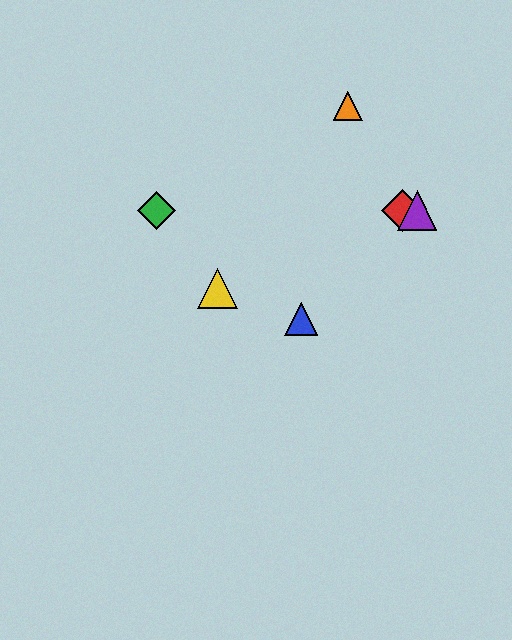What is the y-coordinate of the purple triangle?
The purple triangle is at y≈211.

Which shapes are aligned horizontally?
The red diamond, the green diamond, the purple triangle are aligned horizontally.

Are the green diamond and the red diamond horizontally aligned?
Yes, both are at y≈211.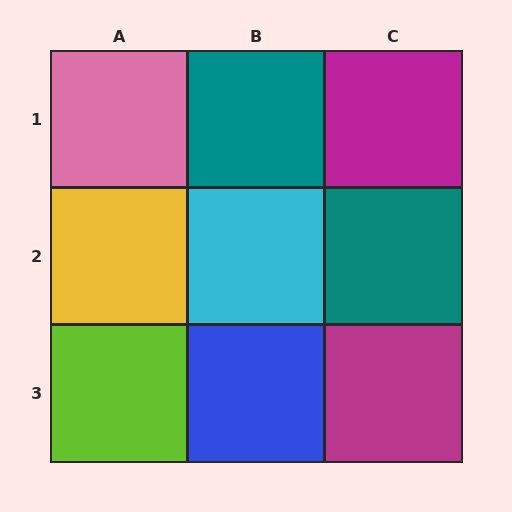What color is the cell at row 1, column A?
Pink.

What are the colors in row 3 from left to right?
Lime, blue, magenta.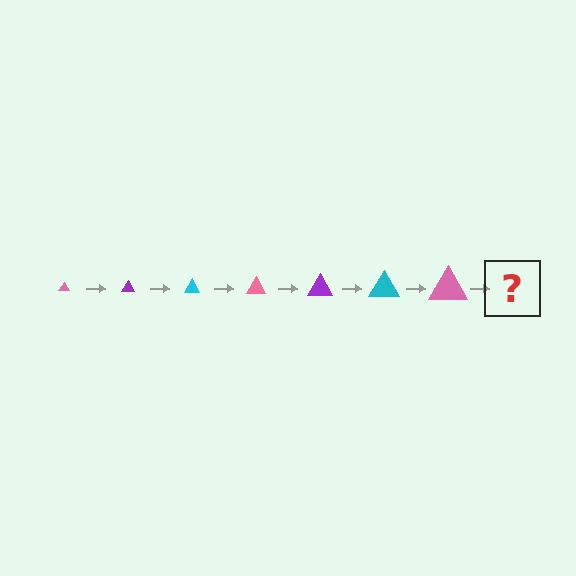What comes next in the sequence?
The next element should be a purple triangle, larger than the previous one.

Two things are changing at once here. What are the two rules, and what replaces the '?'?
The two rules are that the triangle grows larger each step and the color cycles through pink, purple, and cyan. The '?' should be a purple triangle, larger than the previous one.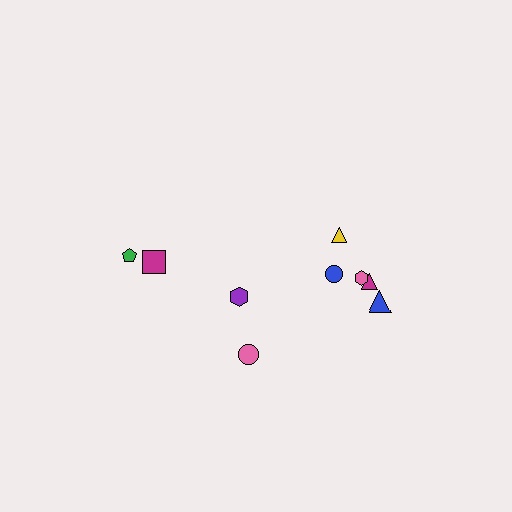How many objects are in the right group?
There are 6 objects.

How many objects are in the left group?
There are 3 objects.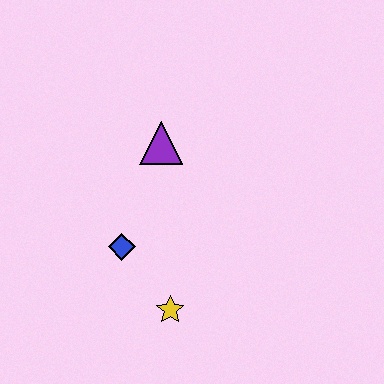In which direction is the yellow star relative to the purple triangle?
The yellow star is below the purple triangle.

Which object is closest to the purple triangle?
The blue diamond is closest to the purple triangle.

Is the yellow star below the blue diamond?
Yes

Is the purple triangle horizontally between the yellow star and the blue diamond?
Yes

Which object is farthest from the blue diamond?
The purple triangle is farthest from the blue diamond.